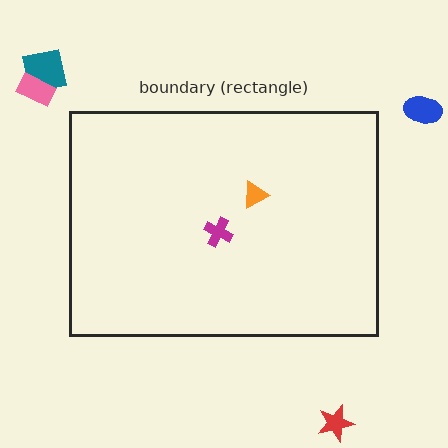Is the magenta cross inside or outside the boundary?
Inside.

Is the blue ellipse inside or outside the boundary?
Outside.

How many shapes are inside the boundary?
2 inside, 4 outside.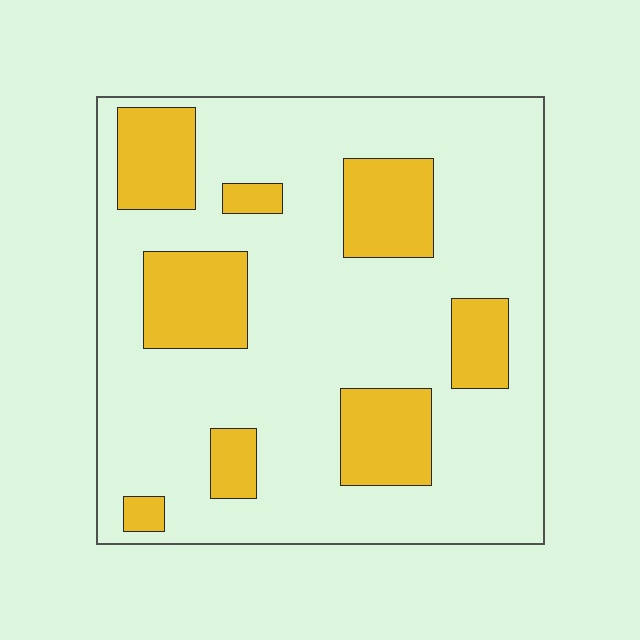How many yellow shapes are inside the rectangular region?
8.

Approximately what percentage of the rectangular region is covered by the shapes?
Approximately 25%.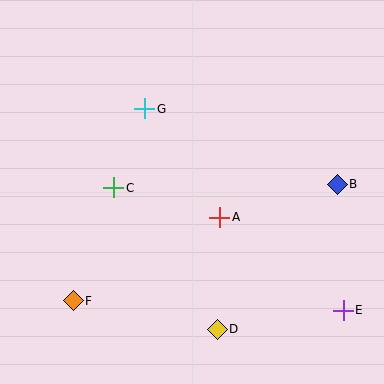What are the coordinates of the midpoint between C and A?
The midpoint between C and A is at (167, 203).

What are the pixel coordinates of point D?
Point D is at (217, 329).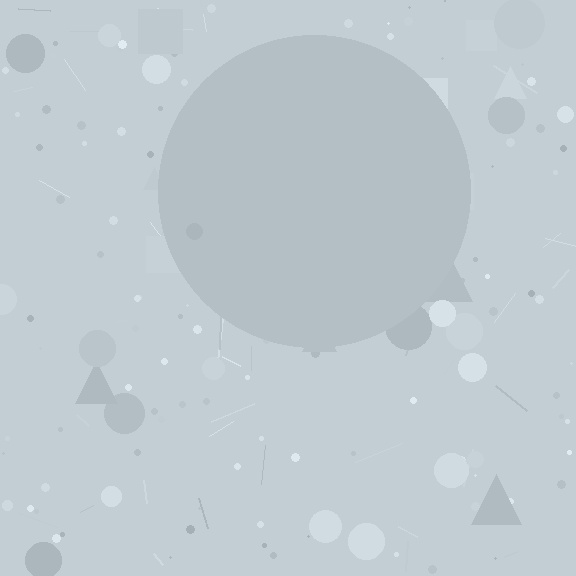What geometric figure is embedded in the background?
A circle is embedded in the background.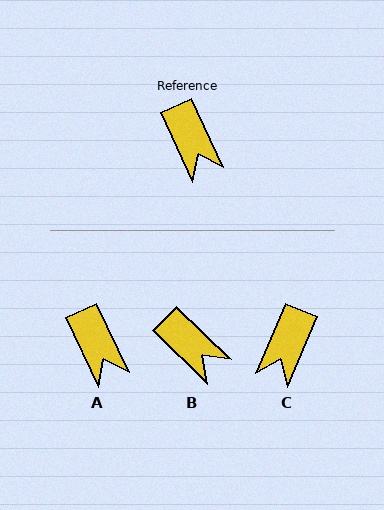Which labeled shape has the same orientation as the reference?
A.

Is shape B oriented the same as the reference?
No, it is off by about 20 degrees.